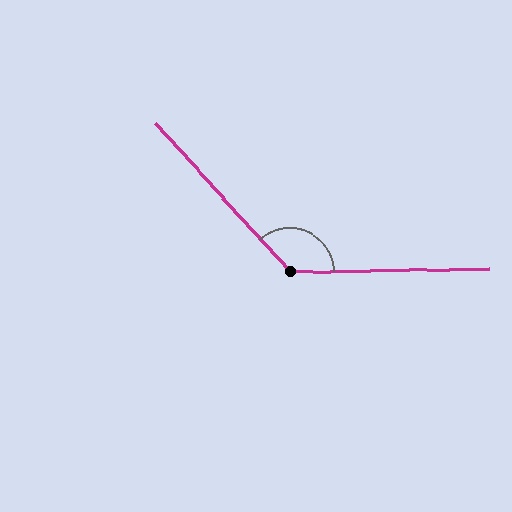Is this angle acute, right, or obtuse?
It is obtuse.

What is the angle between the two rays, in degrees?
Approximately 132 degrees.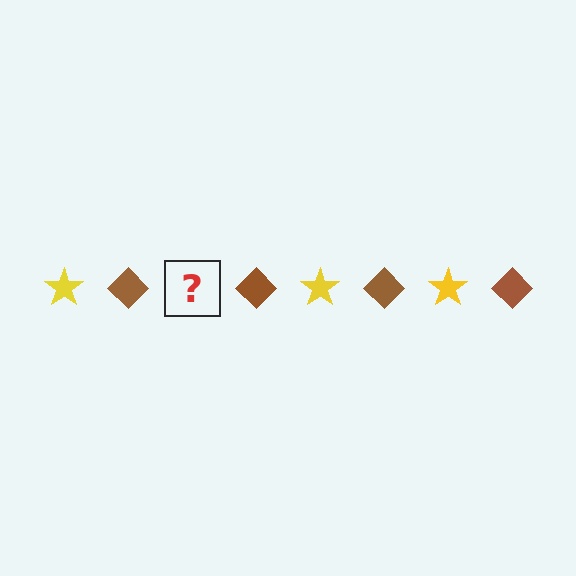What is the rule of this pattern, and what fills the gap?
The rule is that the pattern alternates between yellow star and brown diamond. The gap should be filled with a yellow star.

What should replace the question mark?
The question mark should be replaced with a yellow star.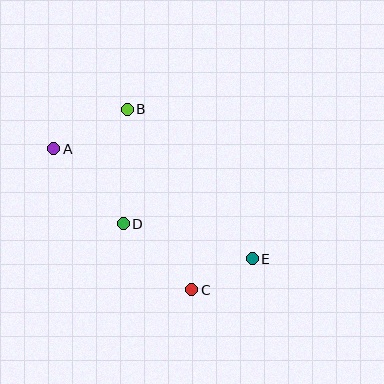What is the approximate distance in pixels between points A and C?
The distance between A and C is approximately 197 pixels.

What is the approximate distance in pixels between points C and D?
The distance between C and D is approximately 95 pixels.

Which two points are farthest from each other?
Points A and E are farthest from each other.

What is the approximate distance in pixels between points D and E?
The distance between D and E is approximately 133 pixels.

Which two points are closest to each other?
Points C and E are closest to each other.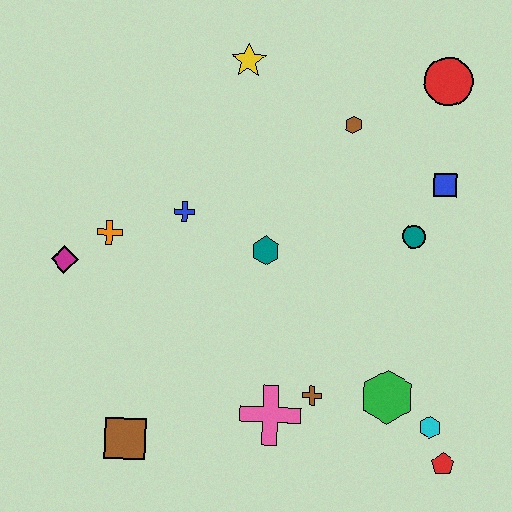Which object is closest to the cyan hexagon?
The red pentagon is closest to the cyan hexagon.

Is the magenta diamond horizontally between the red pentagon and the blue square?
No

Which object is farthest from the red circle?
The brown square is farthest from the red circle.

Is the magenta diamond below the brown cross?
No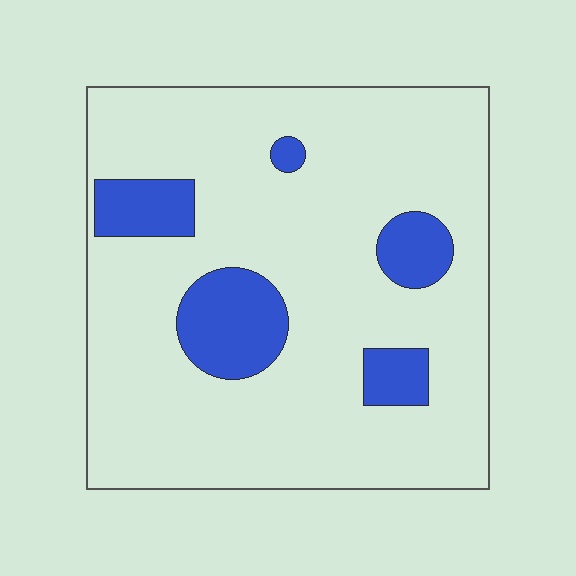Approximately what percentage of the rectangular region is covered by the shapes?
Approximately 15%.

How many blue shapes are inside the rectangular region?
5.